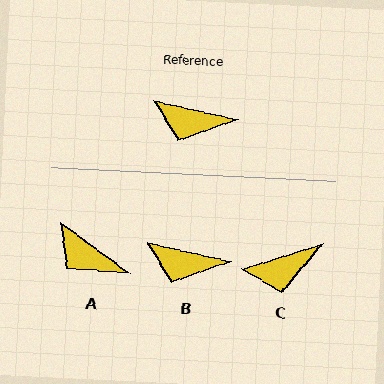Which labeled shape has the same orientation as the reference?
B.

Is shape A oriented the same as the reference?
No, it is off by about 23 degrees.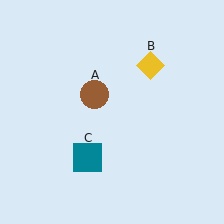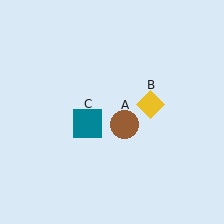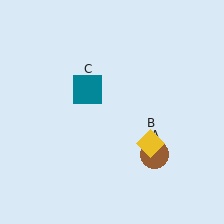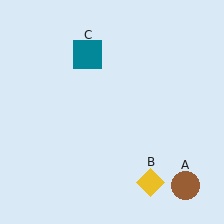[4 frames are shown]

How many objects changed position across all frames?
3 objects changed position: brown circle (object A), yellow diamond (object B), teal square (object C).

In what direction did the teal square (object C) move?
The teal square (object C) moved up.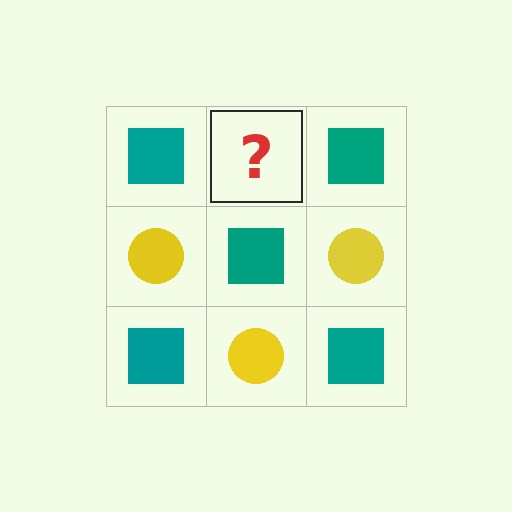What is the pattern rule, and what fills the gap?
The rule is that it alternates teal square and yellow circle in a checkerboard pattern. The gap should be filled with a yellow circle.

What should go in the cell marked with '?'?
The missing cell should contain a yellow circle.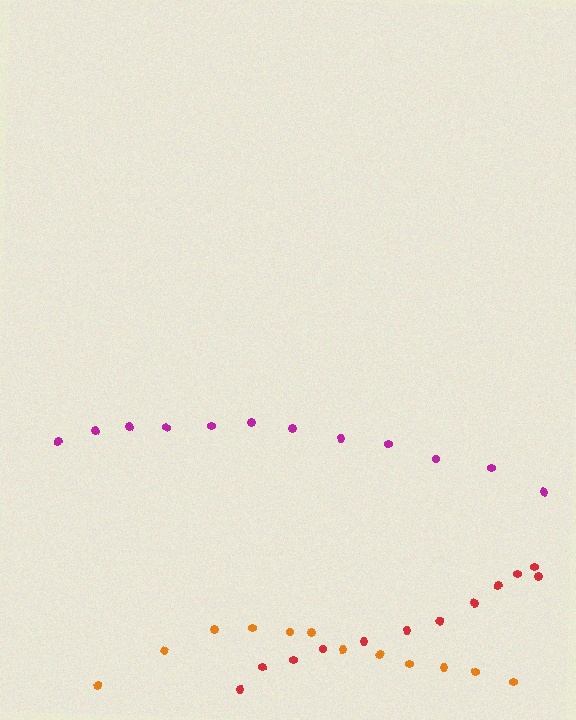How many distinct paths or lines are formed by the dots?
There are 3 distinct paths.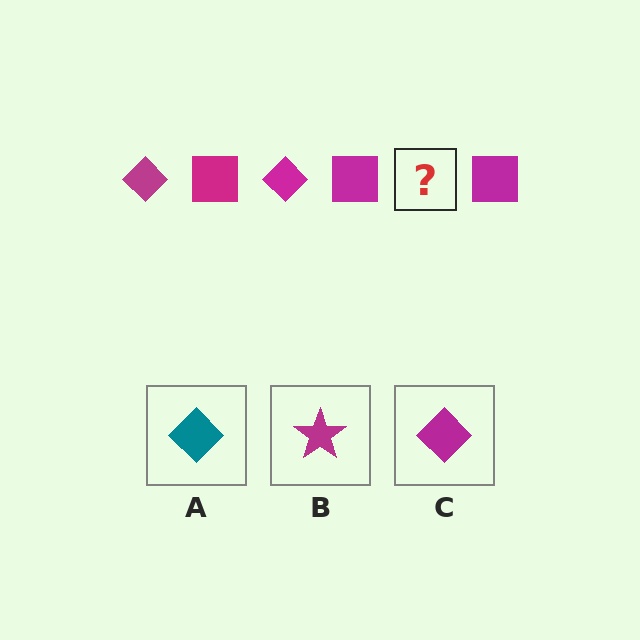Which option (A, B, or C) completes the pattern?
C.